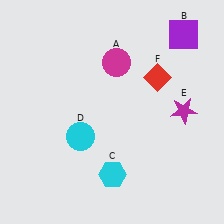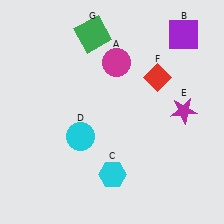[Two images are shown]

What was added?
A green square (G) was added in Image 2.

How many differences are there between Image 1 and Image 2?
There is 1 difference between the two images.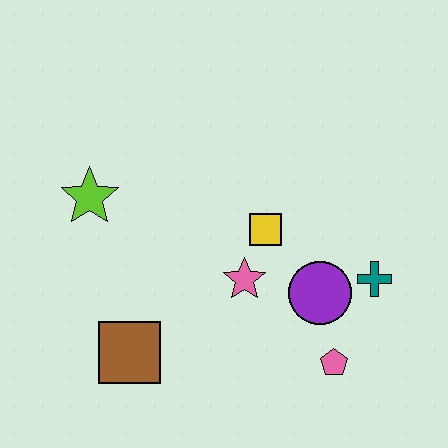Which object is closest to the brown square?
The pink star is closest to the brown square.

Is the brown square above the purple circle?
No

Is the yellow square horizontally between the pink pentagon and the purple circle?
No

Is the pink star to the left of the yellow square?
Yes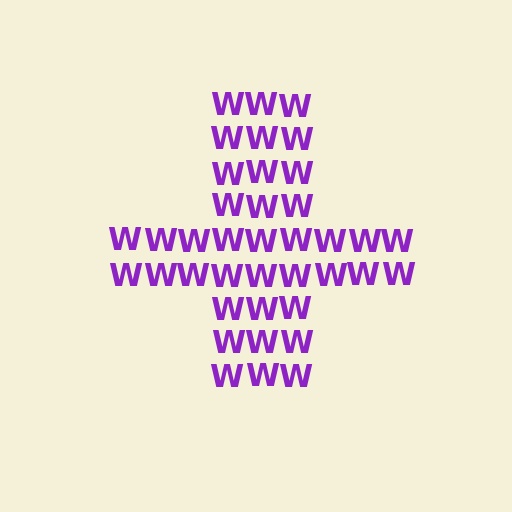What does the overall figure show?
The overall figure shows a cross.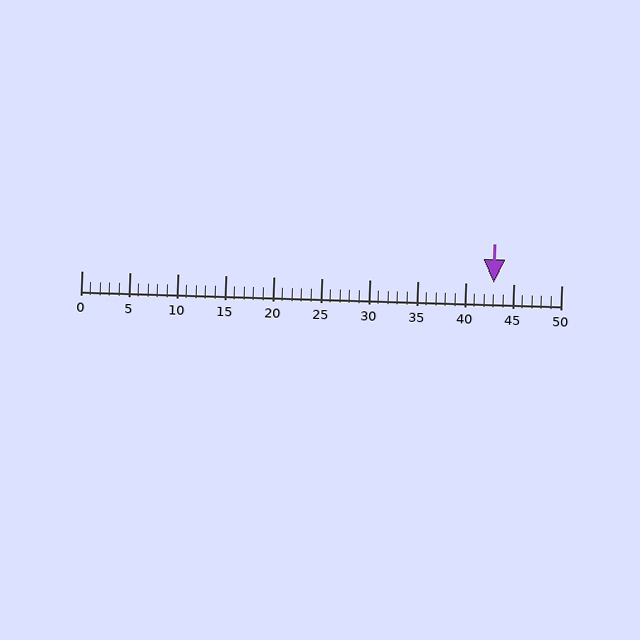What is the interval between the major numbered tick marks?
The major tick marks are spaced 5 units apart.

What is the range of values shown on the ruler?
The ruler shows values from 0 to 50.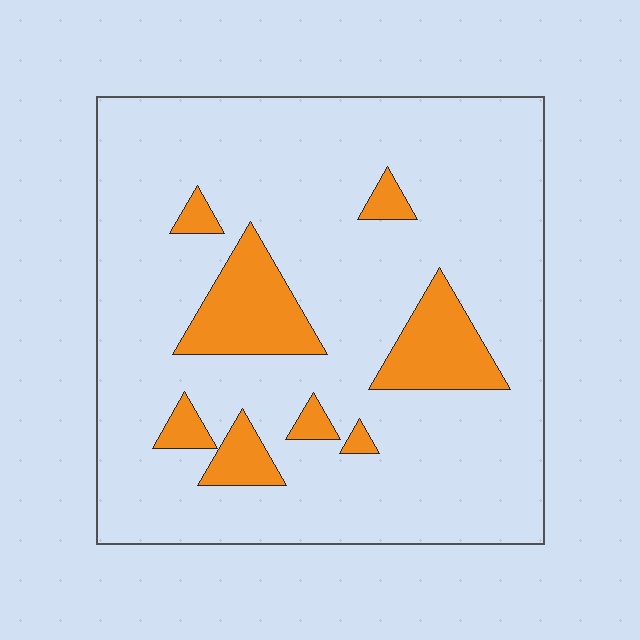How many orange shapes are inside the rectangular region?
8.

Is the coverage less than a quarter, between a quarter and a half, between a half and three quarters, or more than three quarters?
Less than a quarter.